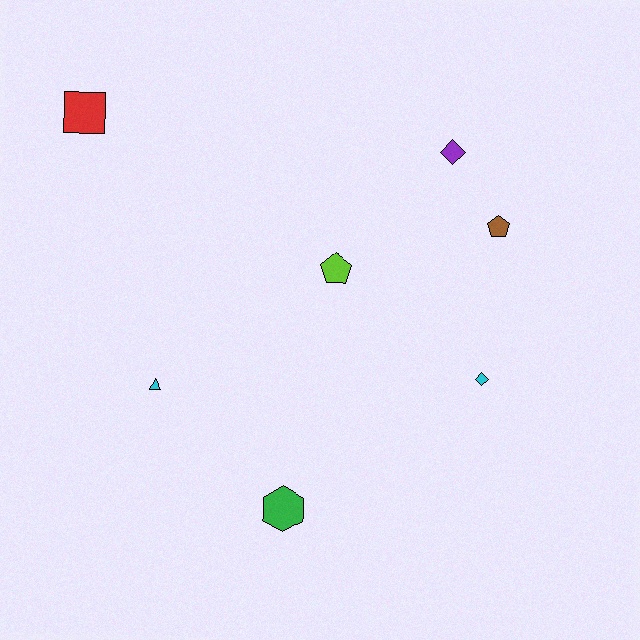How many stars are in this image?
There are no stars.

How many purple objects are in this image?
There is 1 purple object.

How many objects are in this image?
There are 7 objects.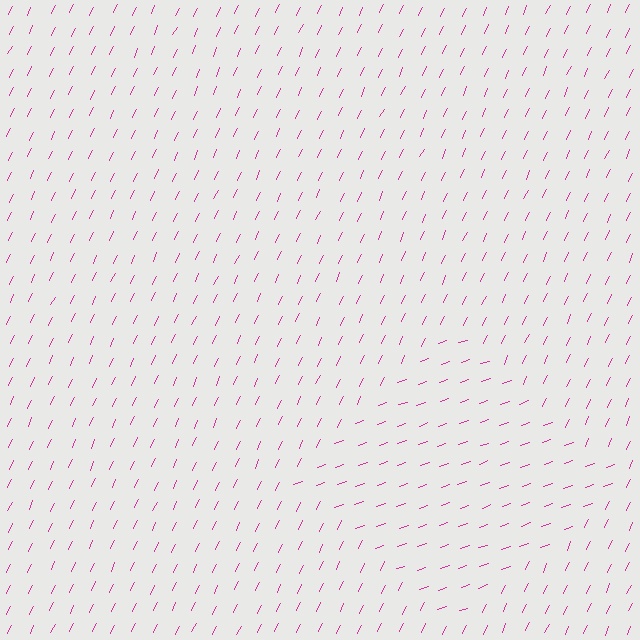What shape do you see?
I see a diamond.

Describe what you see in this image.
The image is filled with small magenta line segments. A diamond region in the image has lines oriented differently from the surrounding lines, creating a visible texture boundary.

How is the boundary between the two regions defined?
The boundary is defined purely by a change in line orientation (approximately 45 degrees difference). All lines are the same color and thickness.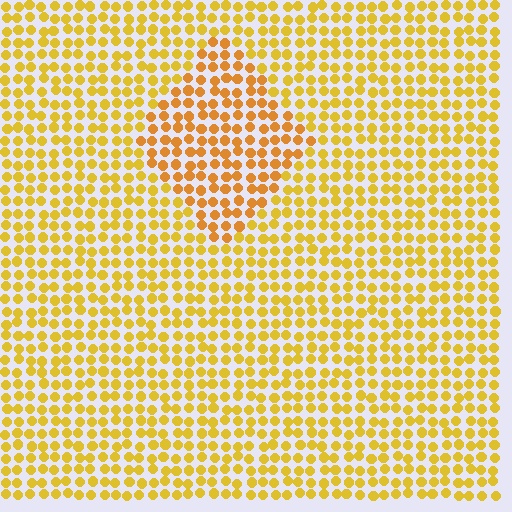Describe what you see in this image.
The image is filled with small yellow elements in a uniform arrangement. A diamond-shaped region is visible where the elements are tinted to a slightly different hue, forming a subtle color boundary.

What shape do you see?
I see a diamond.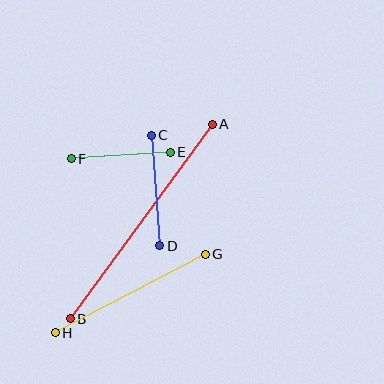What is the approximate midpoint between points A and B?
The midpoint is at approximately (141, 221) pixels.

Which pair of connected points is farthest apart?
Points A and B are farthest apart.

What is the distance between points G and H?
The distance is approximately 169 pixels.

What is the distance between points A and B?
The distance is approximately 241 pixels.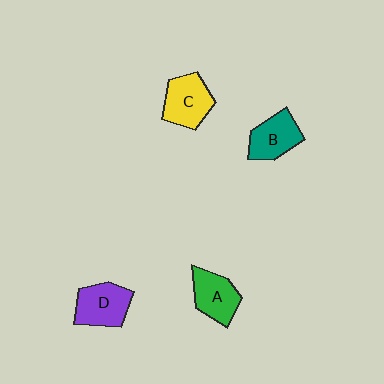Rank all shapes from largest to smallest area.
From largest to smallest: C (yellow), D (purple), B (teal), A (green).